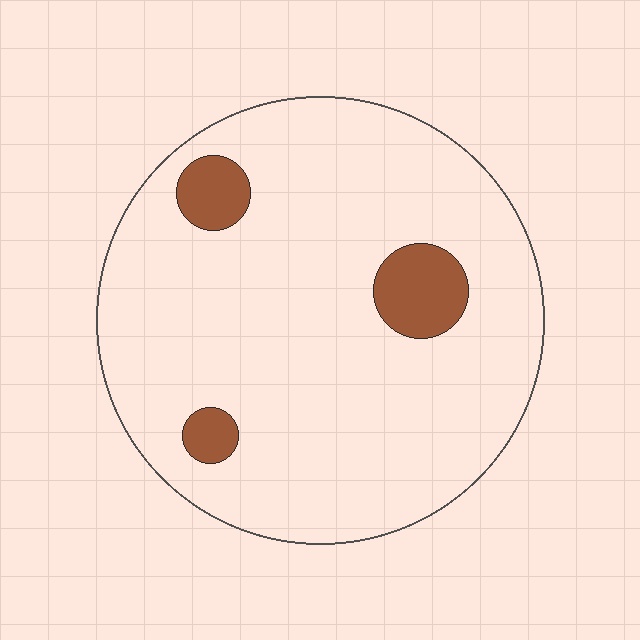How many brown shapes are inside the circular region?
3.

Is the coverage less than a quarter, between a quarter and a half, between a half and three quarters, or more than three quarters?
Less than a quarter.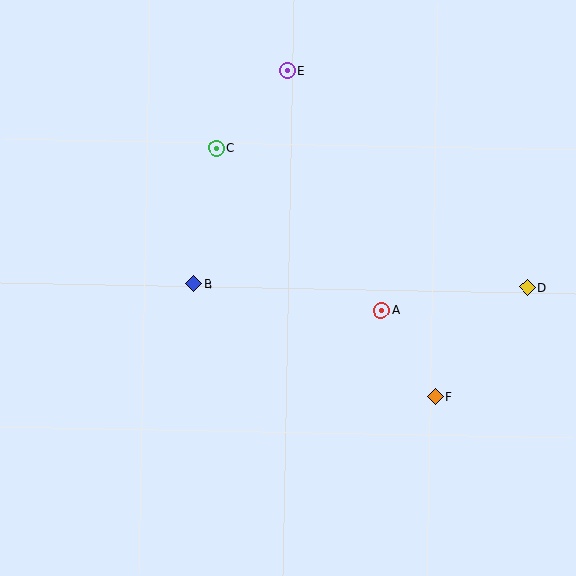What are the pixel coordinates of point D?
Point D is at (527, 288).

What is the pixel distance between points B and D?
The distance between B and D is 334 pixels.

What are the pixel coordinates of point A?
Point A is at (381, 310).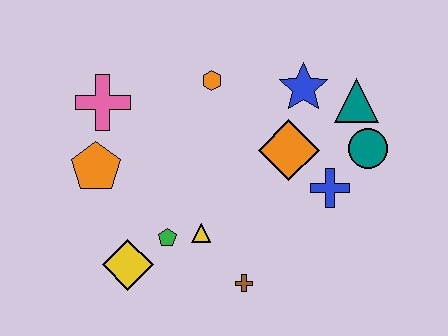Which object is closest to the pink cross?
The orange pentagon is closest to the pink cross.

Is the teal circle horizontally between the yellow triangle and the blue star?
No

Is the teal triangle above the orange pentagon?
Yes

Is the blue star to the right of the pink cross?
Yes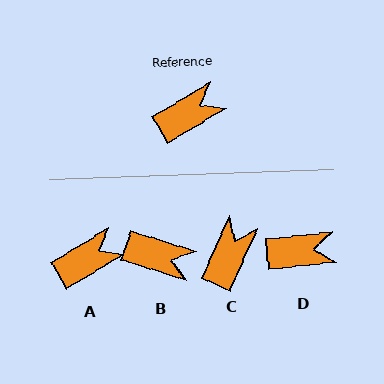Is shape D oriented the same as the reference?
No, it is off by about 25 degrees.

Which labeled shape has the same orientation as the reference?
A.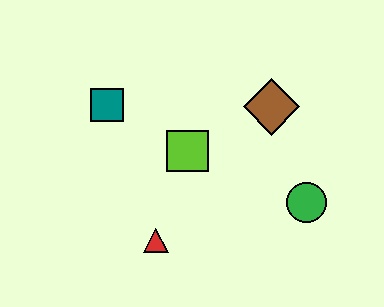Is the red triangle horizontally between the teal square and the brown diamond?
Yes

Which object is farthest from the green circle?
The teal square is farthest from the green circle.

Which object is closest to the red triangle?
The lime square is closest to the red triangle.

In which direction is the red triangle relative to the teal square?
The red triangle is below the teal square.